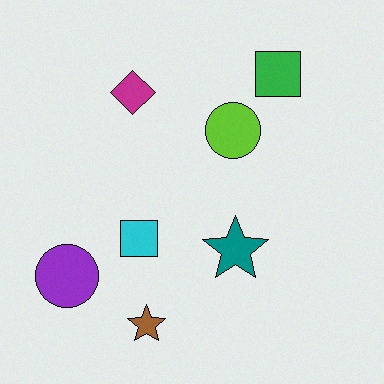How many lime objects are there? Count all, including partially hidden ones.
There is 1 lime object.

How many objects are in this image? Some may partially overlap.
There are 7 objects.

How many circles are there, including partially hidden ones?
There are 2 circles.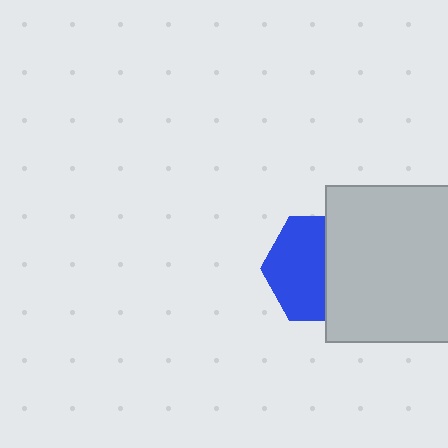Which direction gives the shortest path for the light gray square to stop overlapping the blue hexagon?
Moving right gives the shortest separation.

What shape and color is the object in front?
The object in front is a light gray square.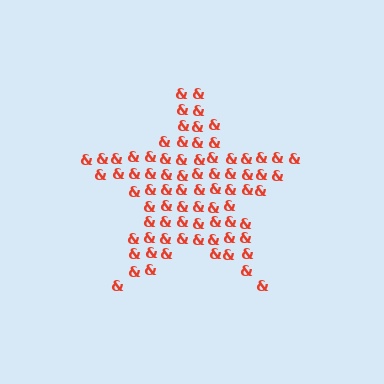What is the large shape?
The large shape is a star.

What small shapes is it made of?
It is made of small ampersands.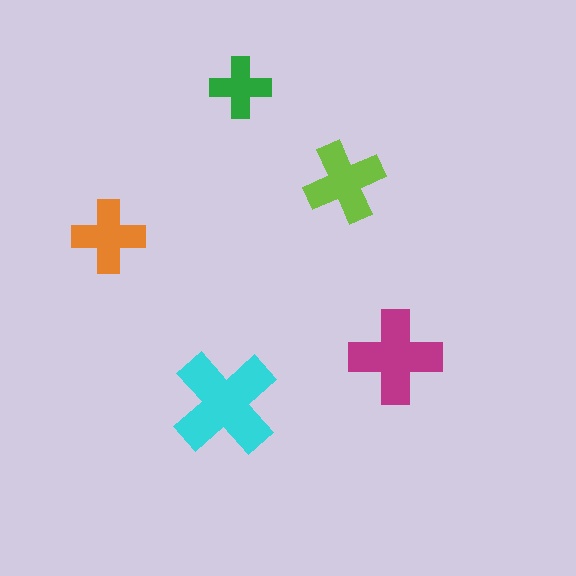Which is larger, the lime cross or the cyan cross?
The cyan one.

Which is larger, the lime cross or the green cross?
The lime one.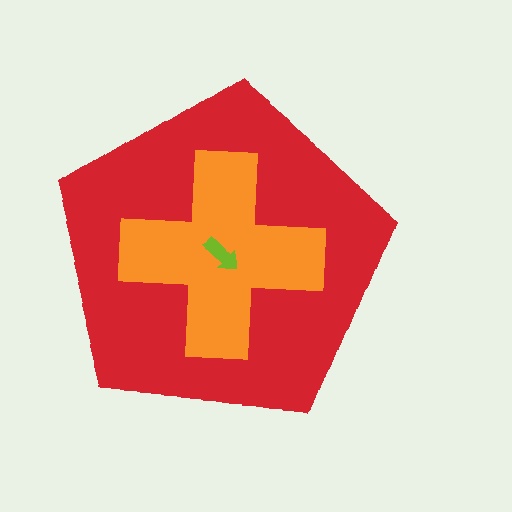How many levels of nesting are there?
3.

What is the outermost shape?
The red pentagon.